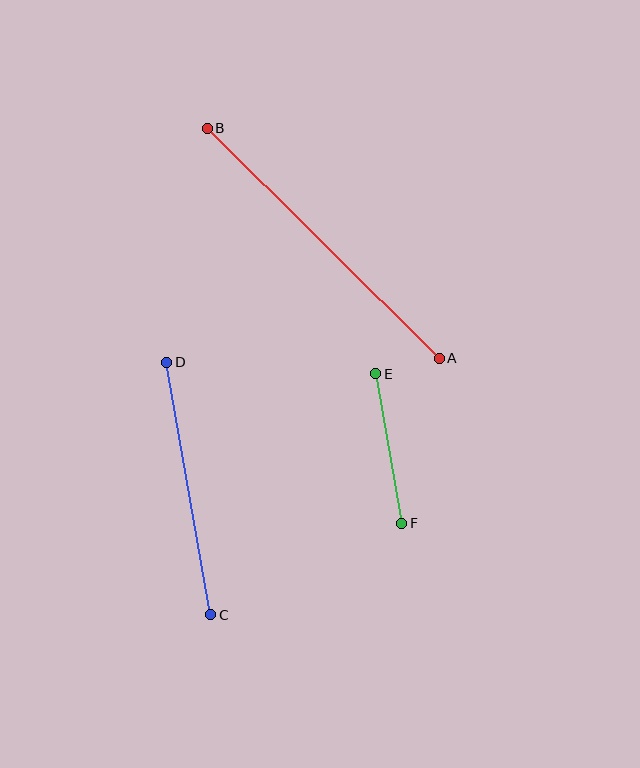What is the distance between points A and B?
The distance is approximately 327 pixels.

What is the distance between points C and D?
The distance is approximately 256 pixels.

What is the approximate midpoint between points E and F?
The midpoint is at approximately (389, 449) pixels.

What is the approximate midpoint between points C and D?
The midpoint is at approximately (189, 489) pixels.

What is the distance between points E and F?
The distance is approximately 152 pixels.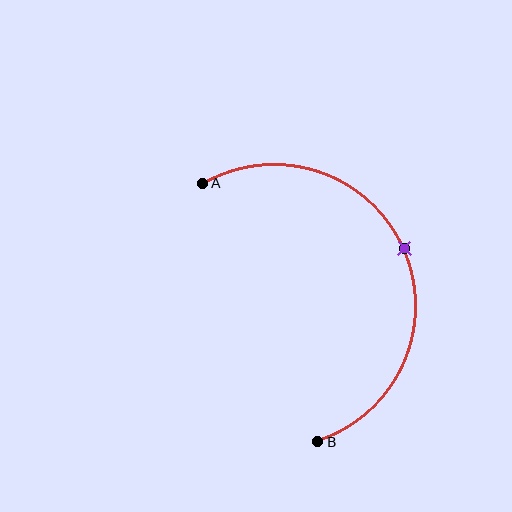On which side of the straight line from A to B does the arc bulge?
The arc bulges to the right of the straight line connecting A and B.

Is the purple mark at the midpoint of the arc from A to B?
Yes. The purple mark lies on the arc at equal arc-length from both A and B — it is the arc midpoint.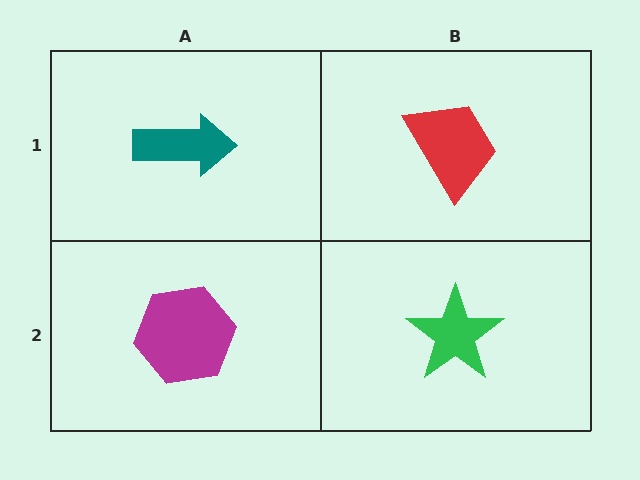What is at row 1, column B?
A red trapezoid.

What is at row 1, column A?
A teal arrow.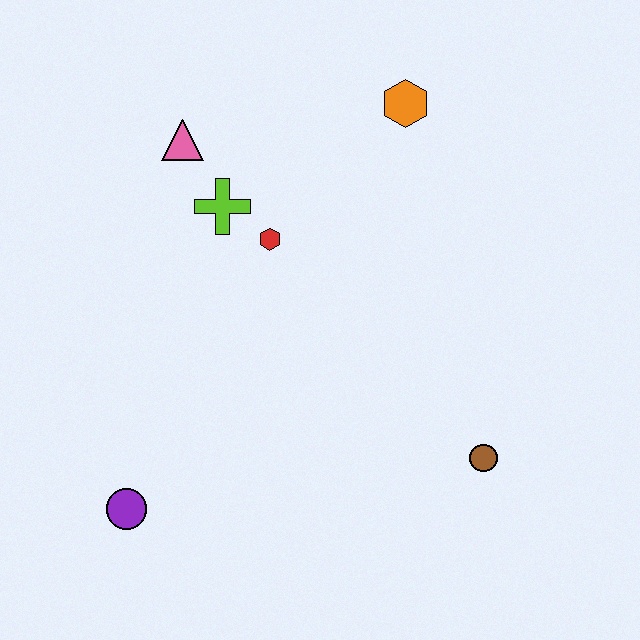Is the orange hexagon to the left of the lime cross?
No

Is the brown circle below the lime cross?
Yes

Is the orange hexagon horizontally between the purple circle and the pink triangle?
No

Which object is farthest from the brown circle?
The pink triangle is farthest from the brown circle.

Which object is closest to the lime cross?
The red hexagon is closest to the lime cross.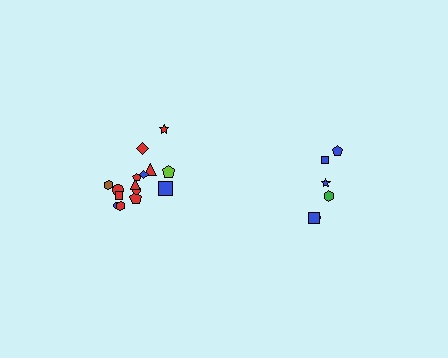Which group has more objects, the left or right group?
The left group.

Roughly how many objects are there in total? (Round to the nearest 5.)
Roughly 20 objects in total.